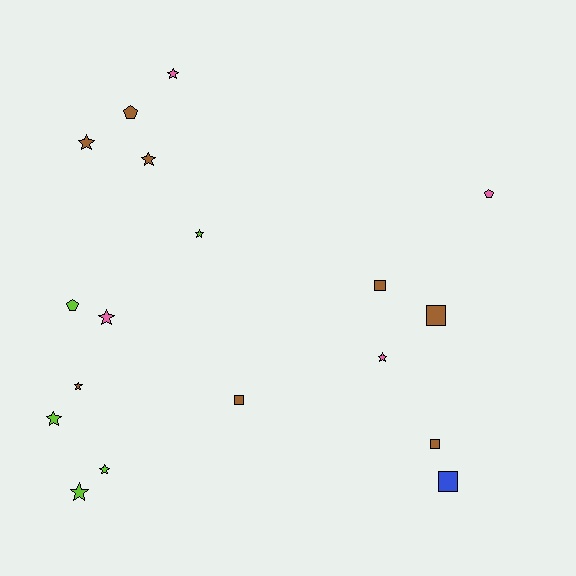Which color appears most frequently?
Brown, with 8 objects.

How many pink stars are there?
There are 3 pink stars.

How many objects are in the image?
There are 18 objects.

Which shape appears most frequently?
Star, with 10 objects.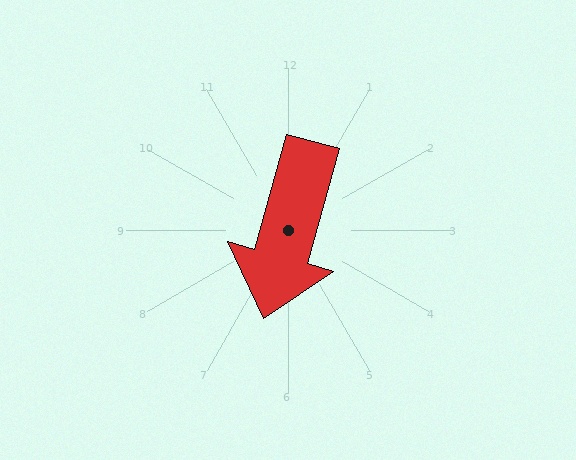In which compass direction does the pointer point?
South.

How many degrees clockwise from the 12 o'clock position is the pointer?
Approximately 196 degrees.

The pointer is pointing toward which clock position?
Roughly 7 o'clock.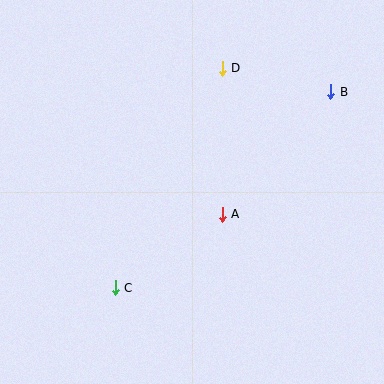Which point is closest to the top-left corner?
Point D is closest to the top-left corner.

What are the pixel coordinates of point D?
Point D is at (222, 68).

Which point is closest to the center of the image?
Point A at (222, 214) is closest to the center.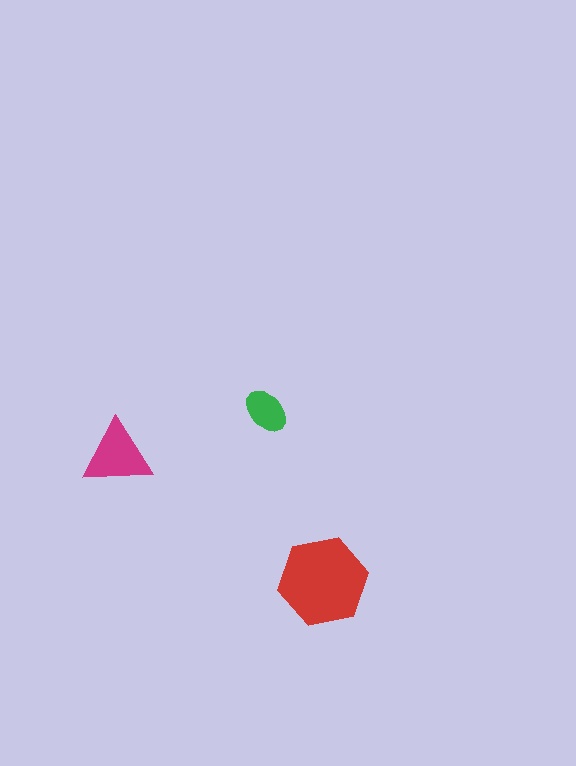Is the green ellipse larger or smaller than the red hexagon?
Smaller.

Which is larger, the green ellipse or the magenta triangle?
The magenta triangle.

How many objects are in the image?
There are 3 objects in the image.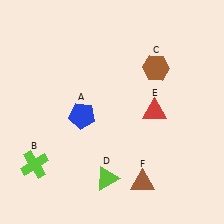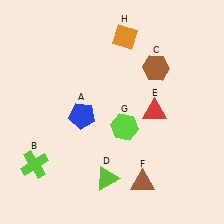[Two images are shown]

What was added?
A lime hexagon (G), an orange diamond (H) were added in Image 2.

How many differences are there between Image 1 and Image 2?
There are 2 differences between the two images.